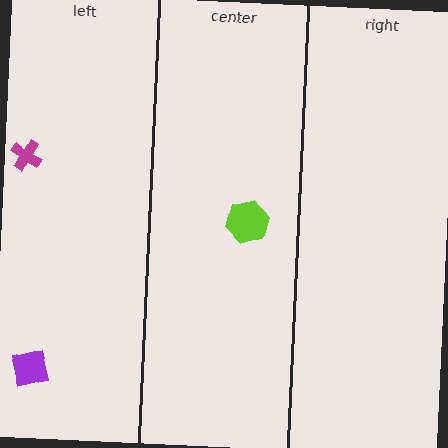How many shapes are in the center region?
1.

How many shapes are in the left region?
2.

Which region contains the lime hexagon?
The center region.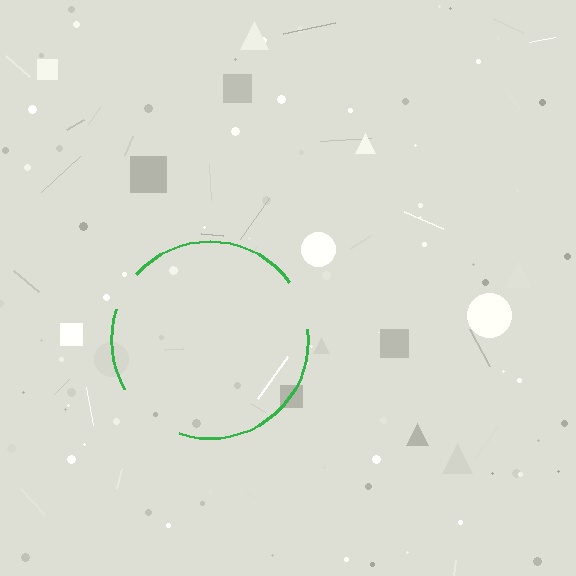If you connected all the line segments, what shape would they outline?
They would outline a circle.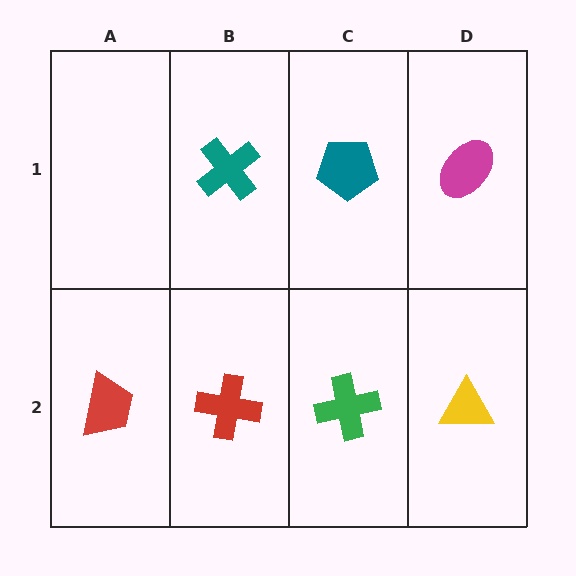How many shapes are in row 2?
4 shapes.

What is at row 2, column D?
A yellow triangle.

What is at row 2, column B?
A red cross.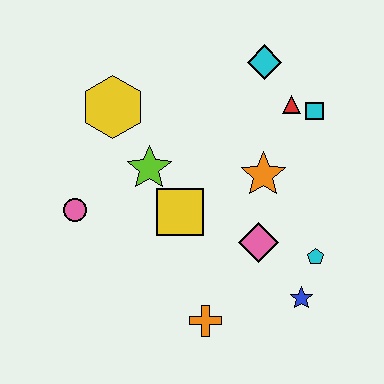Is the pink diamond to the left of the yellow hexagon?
No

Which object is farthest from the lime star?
The blue star is farthest from the lime star.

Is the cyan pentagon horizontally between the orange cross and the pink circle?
No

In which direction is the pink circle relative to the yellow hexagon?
The pink circle is below the yellow hexagon.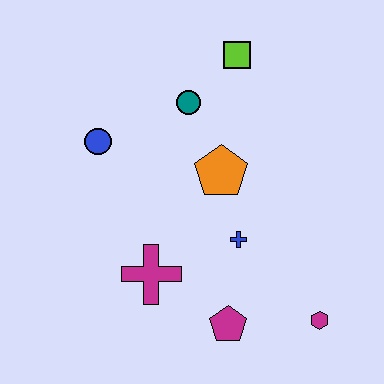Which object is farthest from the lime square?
The magenta hexagon is farthest from the lime square.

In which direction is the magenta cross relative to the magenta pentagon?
The magenta cross is to the left of the magenta pentagon.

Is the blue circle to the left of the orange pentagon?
Yes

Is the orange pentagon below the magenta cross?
No